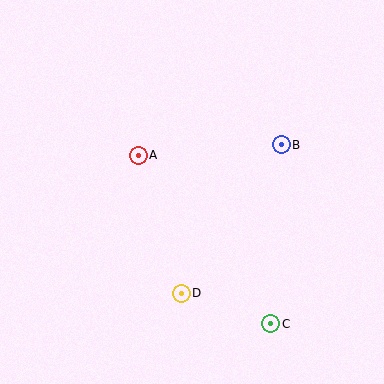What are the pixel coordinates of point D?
Point D is at (181, 293).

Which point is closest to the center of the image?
Point A at (138, 155) is closest to the center.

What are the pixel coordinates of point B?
Point B is at (281, 145).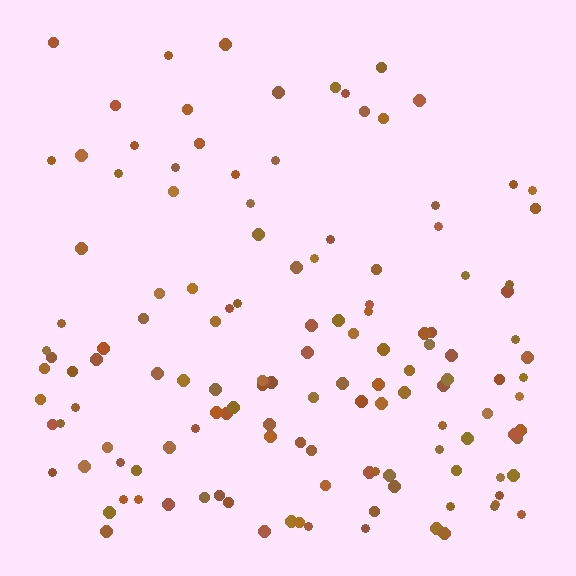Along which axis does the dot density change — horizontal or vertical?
Vertical.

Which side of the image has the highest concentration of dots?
The bottom.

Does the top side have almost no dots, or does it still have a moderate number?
Still a moderate number, just noticeably fewer than the bottom.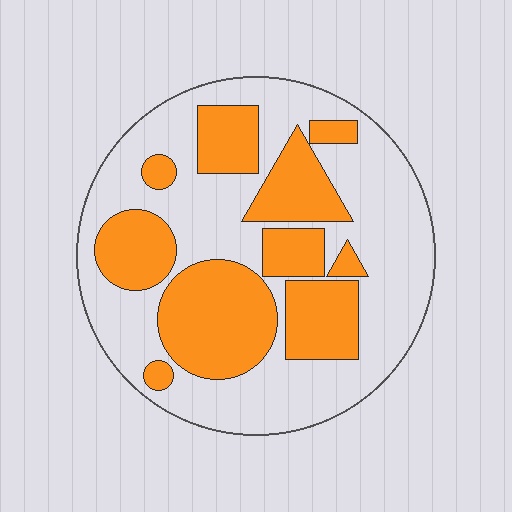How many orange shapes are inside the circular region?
10.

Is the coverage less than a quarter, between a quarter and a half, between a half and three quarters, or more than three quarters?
Between a quarter and a half.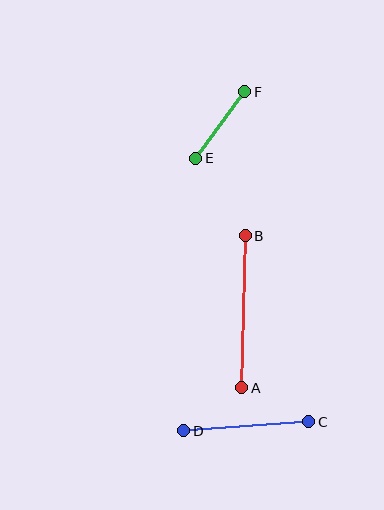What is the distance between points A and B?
The distance is approximately 152 pixels.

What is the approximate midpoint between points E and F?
The midpoint is at approximately (220, 125) pixels.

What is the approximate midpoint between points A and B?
The midpoint is at approximately (244, 312) pixels.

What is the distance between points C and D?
The distance is approximately 126 pixels.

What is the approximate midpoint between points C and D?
The midpoint is at approximately (246, 426) pixels.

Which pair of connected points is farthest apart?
Points A and B are farthest apart.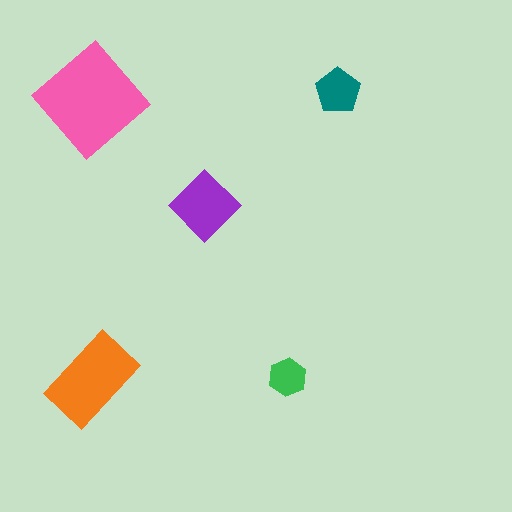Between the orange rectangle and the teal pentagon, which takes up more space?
The orange rectangle.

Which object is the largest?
The pink diamond.